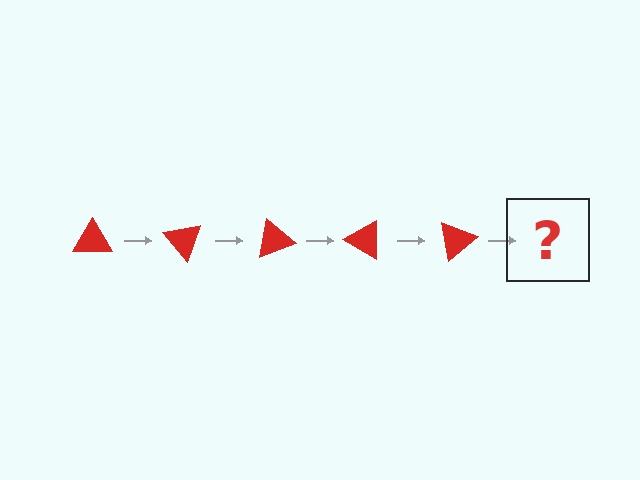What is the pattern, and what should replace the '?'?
The pattern is that the triangle rotates 50 degrees each step. The '?' should be a red triangle rotated 250 degrees.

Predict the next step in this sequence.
The next step is a red triangle rotated 250 degrees.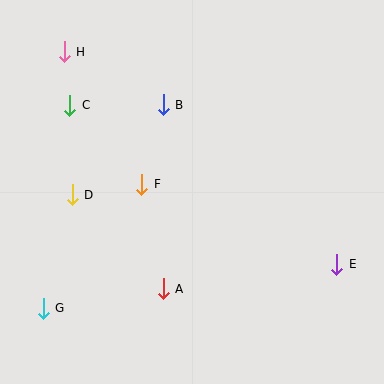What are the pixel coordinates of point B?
Point B is at (163, 105).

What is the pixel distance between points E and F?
The distance between E and F is 211 pixels.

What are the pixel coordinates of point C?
Point C is at (70, 105).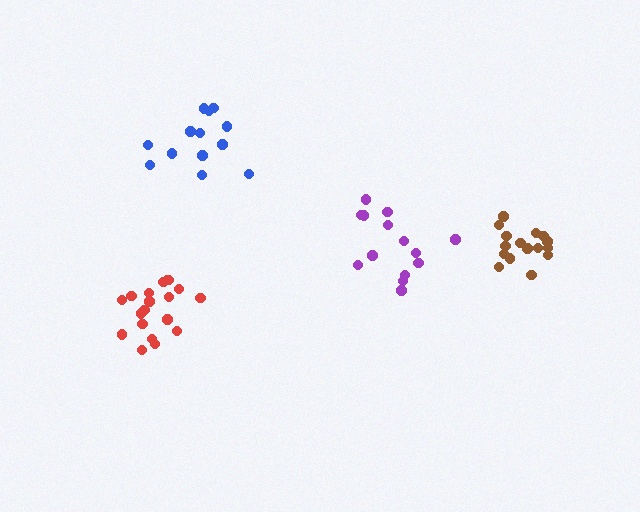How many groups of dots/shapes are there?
There are 4 groups.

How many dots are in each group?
Group 1: 13 dots, Group 2: 19 dots, Group 3: 16 dots, Group 4: 14 dots (62 total).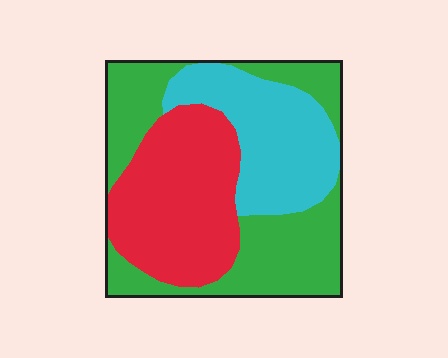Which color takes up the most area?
Green, at roughly 40%.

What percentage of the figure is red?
Red covers 34% of the figure.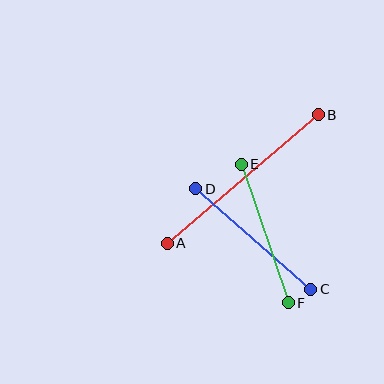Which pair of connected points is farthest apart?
Points A and B are farthest apart.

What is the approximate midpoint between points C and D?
The midpoint is at approximately (253, 239) pixels.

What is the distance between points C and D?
The distance is approximately 153 pixels.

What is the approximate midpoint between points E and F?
The midpoint is at approximately (265, 233) pixels.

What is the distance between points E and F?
The distance is approximately 146 pixels.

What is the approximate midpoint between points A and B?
The midpoint is at approximately (243, 179) pixels.